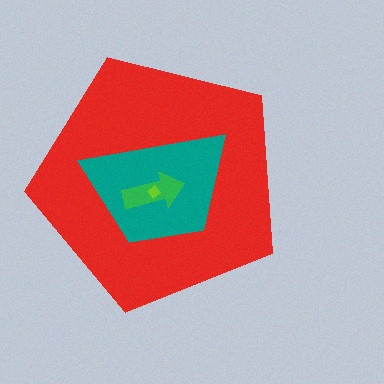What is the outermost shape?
The red pentagon.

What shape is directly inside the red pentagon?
The teal trapezoid.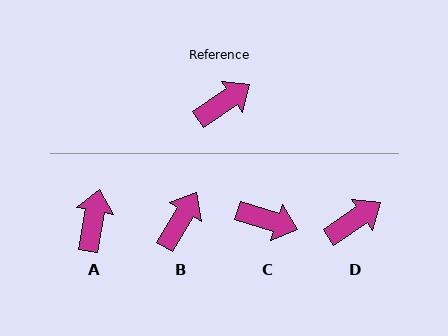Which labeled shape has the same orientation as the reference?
D.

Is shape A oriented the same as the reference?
No, it is off by about 45 degrees.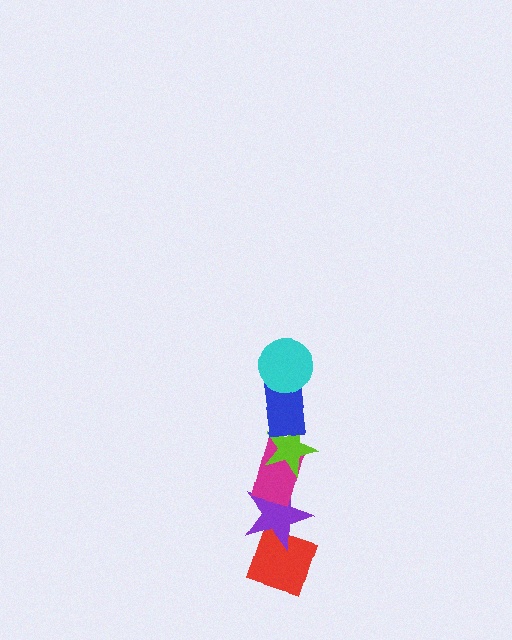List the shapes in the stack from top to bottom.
From top to bottom: the cyan circle, the blue rectangle, the lime star, the magenta rectangle, the purple star, the red diamond.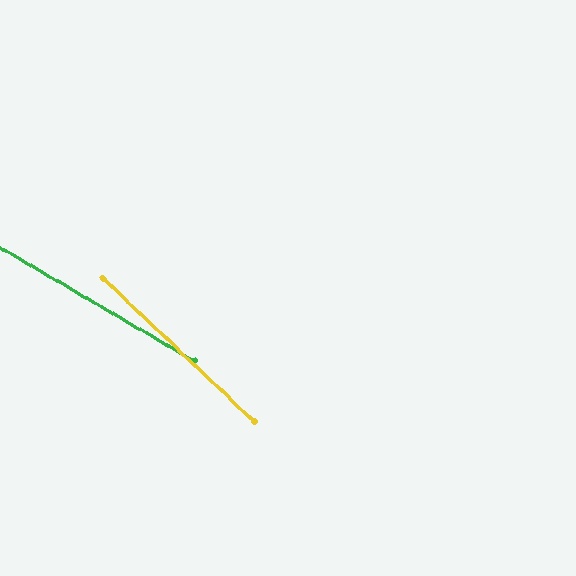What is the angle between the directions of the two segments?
Approximately 13 degrees.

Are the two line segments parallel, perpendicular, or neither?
Neither parallel nor perpendicular — they differ by about 13°.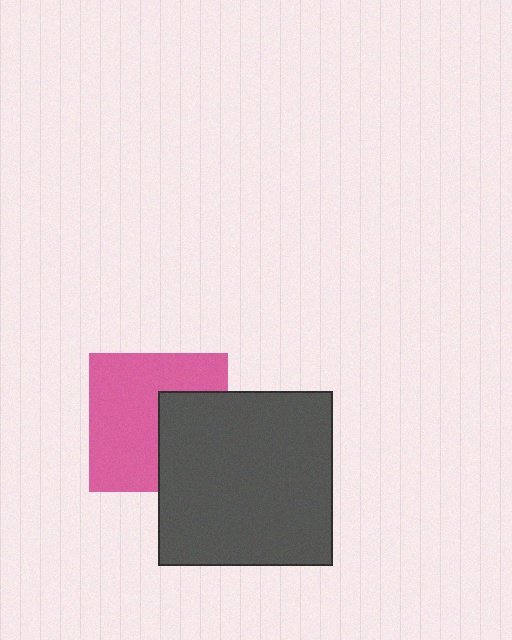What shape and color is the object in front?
The object in front is a dark gray square.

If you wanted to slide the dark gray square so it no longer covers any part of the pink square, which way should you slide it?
Slide it right — that is the most direct way to separate the two shapes.